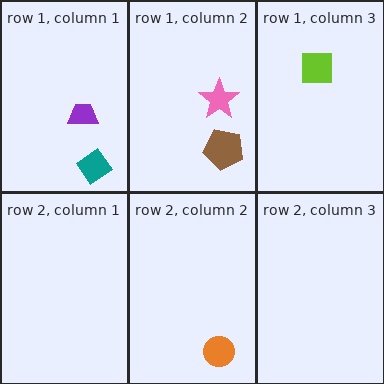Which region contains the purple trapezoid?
The row 1, column 1 region.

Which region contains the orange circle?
The row 2, column 2 region.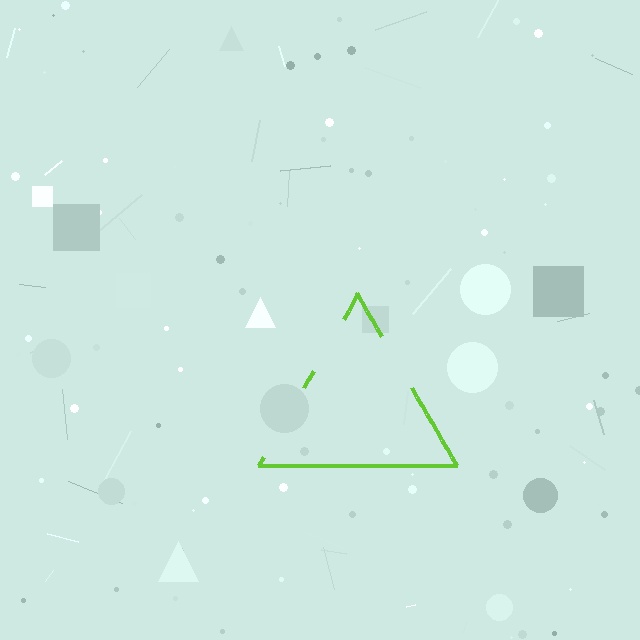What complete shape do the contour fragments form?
The contour fragments form a triangle.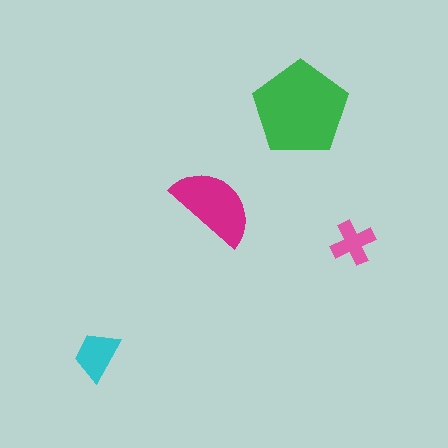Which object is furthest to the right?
The pink cross is rightmost.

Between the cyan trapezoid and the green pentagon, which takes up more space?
The green pentagon.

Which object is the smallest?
The pink cross.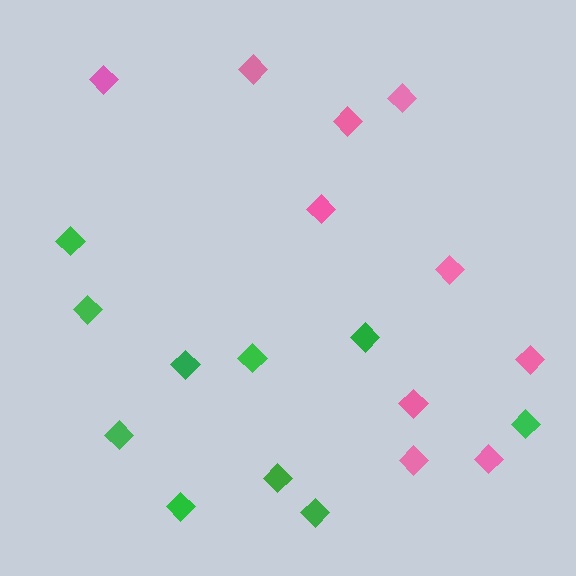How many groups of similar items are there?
There are 2 groups: one group of pink diamonds (10) and one group of green diamonds (10).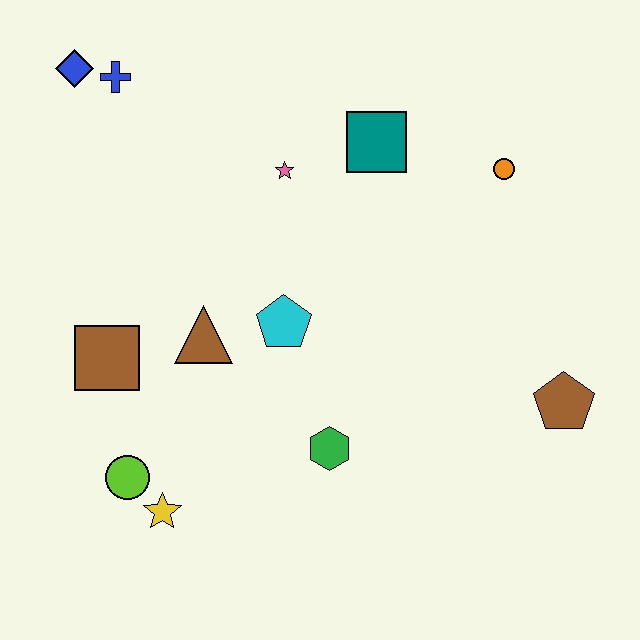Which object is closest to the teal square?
The pink star is closest to the teal square.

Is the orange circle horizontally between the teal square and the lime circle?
No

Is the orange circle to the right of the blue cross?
Yes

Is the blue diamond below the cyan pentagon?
No